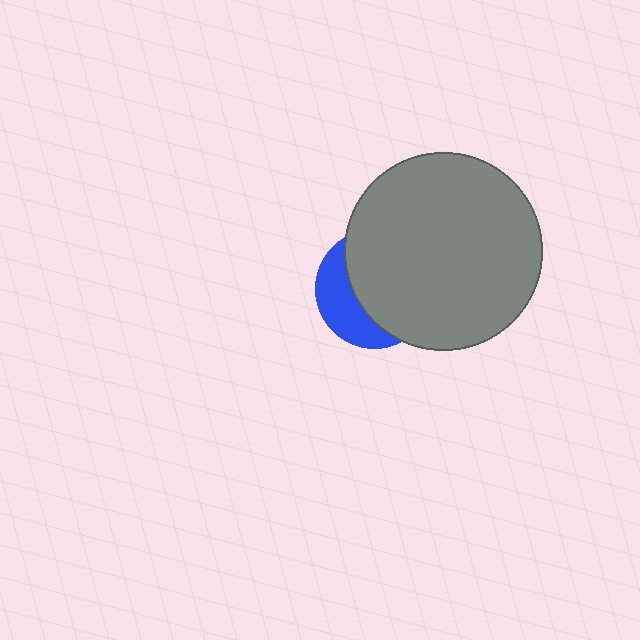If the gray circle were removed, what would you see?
You would see the complete blue circle.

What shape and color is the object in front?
The object in front is a gray circle.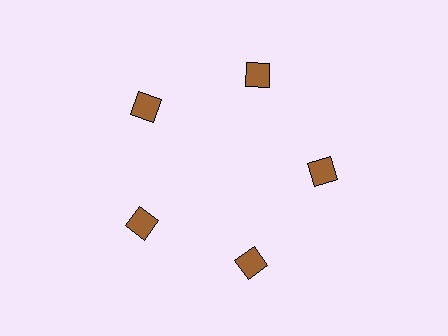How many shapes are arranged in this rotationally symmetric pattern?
There are 5 shapes, arranged in 5 groups of 1.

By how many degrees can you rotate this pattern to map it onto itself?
The pattern maps onto itself every 72 degrees of rotation.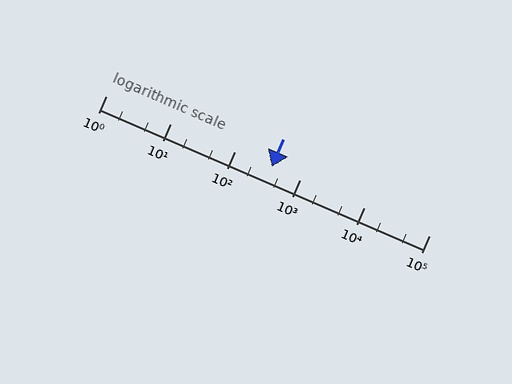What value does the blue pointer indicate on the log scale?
The pointer indicates approximately 370.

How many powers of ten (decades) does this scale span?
The scale spans 5 decades, from 1 to 100000.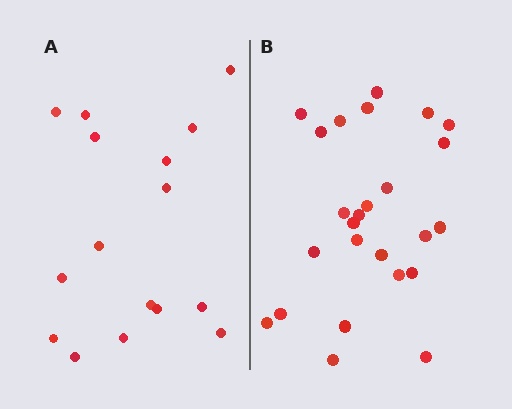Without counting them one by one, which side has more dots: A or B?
Region B (the right region) has more dots.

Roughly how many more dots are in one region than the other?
Region B has roughly 8 or so more dots than region A.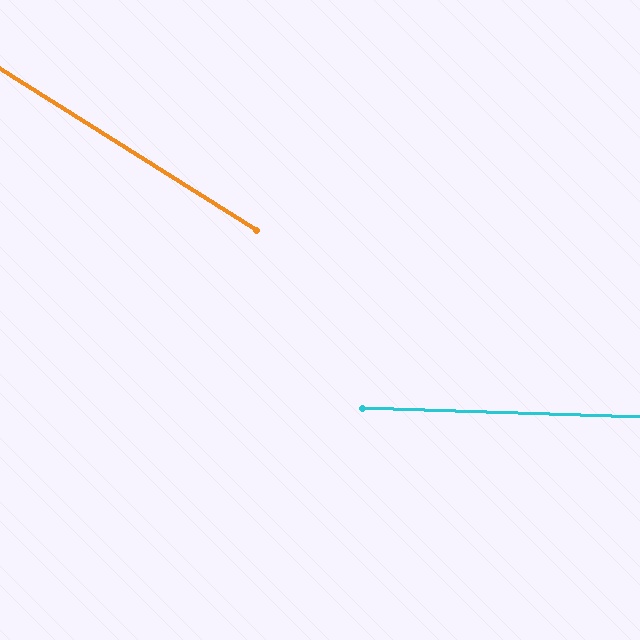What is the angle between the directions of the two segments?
Approximately 30 degrees.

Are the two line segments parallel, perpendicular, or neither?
Neither parallel nor perpendicular — they differ by about 30°.